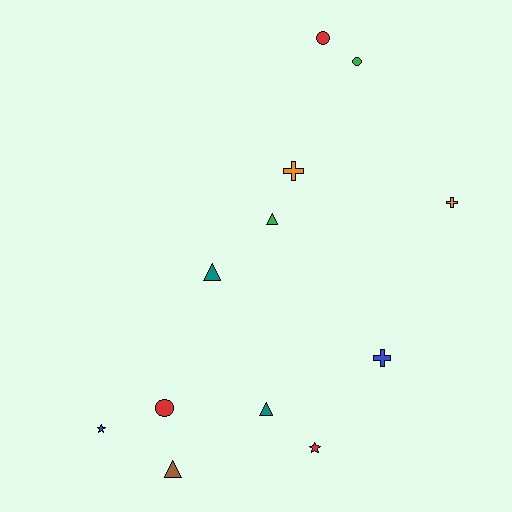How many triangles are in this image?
There are 4 triangles.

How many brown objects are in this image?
There is 1 brown object.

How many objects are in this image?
There are 12 objects.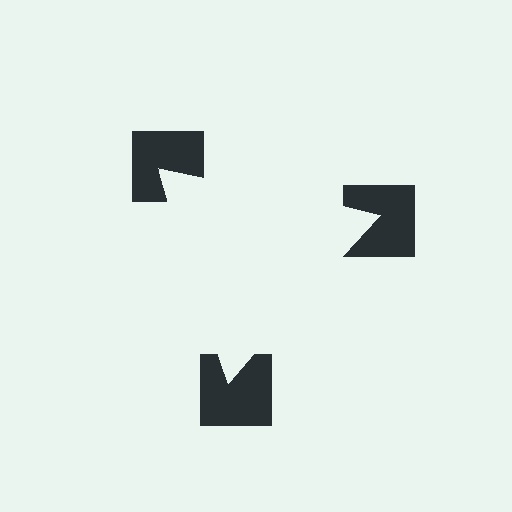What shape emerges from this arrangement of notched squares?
An illusory triangle — its edges are inferred from the aligned wedge cuts in the notched squares, not physically drawn.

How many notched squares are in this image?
There are 3 — one at each vertex of the illusory triangle.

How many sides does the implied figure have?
3 sides.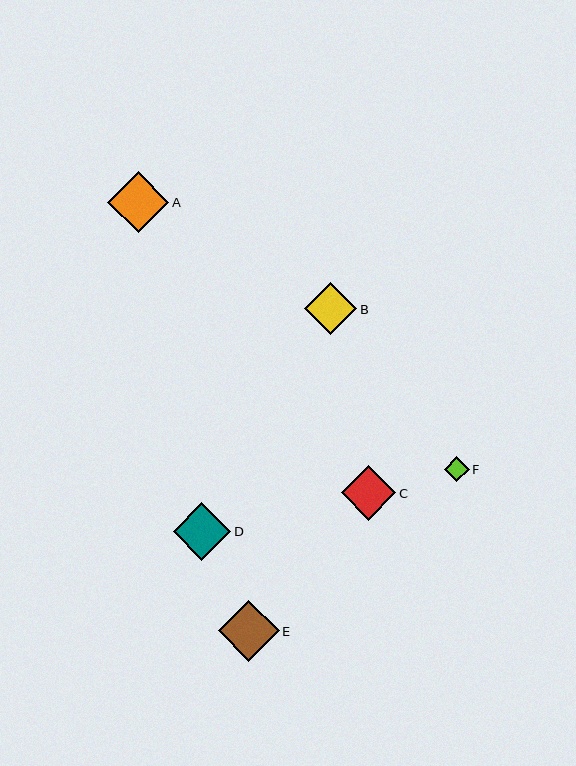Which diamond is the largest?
Diamond E is the largest with a size of approximately 61 pixels.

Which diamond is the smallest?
Diamond F is the smallest with a size of approximately 25 pixels.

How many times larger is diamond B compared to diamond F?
Diamond B is approximately 2.1 times the size of diamond F.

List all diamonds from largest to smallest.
From largest to smallest: E, A, D, C, B, F.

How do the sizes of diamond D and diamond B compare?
Diamond D and diamond B are approximately the same size.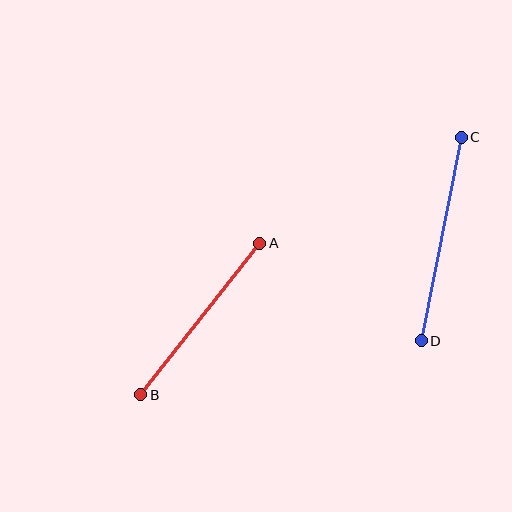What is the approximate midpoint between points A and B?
The midpoint is at approximately (200, 319) pixels.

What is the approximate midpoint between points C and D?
The midpoint is at approximately (441, 239) pixels.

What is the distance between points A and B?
The distance is approximately 193 pixels.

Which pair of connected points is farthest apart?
Points C and D are farthest apart.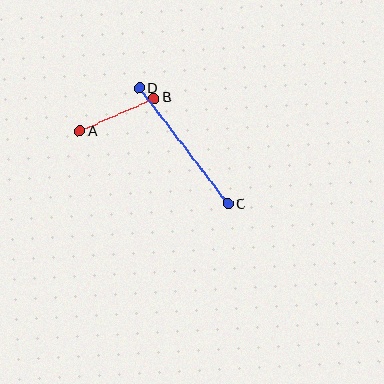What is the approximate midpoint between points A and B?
The midpoint is at approximately (117, 115) pixels.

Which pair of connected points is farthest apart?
Points C and D are farthest apart.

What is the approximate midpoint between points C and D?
The midpoint is at approximately (184, 146) pixels.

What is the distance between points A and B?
The distance is approximately 82 pixels.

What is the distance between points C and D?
The distance is approximately 146 pixels.